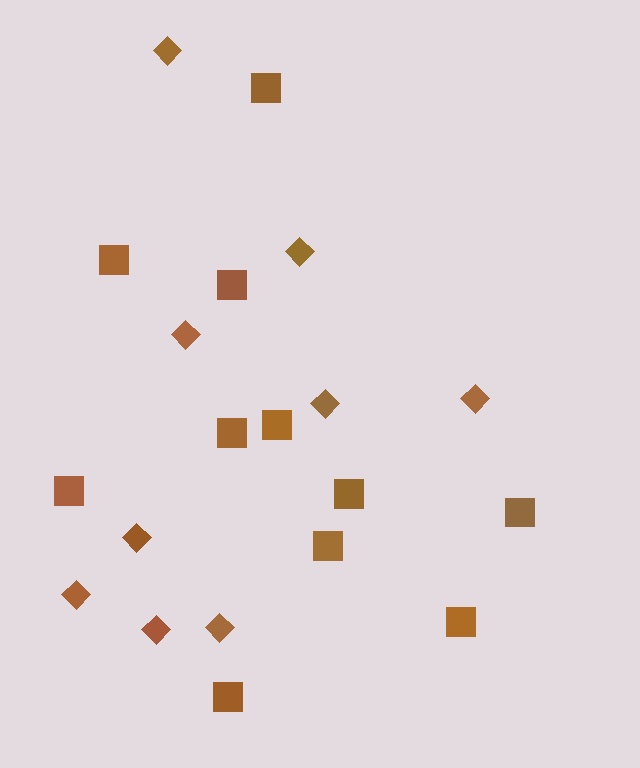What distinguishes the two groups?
There are 2 groups: one group of diamonds (9) and one group of squares (11).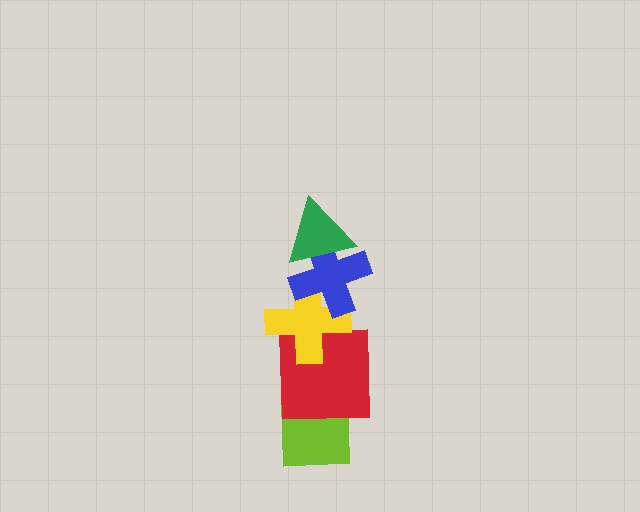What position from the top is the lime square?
The lime square is 5th from the top.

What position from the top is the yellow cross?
The yellow cross is 3rd from the top.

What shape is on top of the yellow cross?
The blue cross is on top of the yellow cross.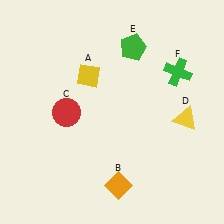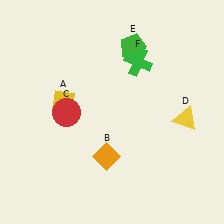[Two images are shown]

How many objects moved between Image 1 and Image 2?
3 objects moved between the two images.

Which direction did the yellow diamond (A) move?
The yellow diamond (A) moved down.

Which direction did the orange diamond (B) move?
The orange diamond (B) moved up.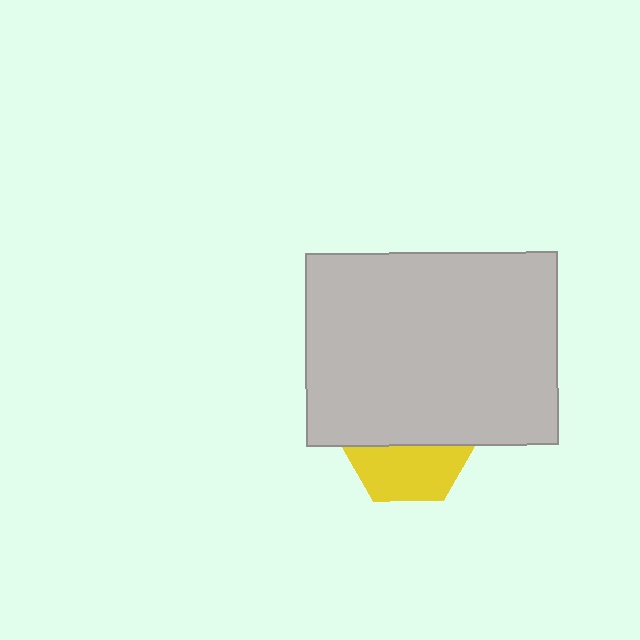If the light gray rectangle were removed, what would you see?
You would see the complete yellow hexagon.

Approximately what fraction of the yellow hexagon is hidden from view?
Roughly 57% of the yellow hexagon is hidden behind the light gray rectangle.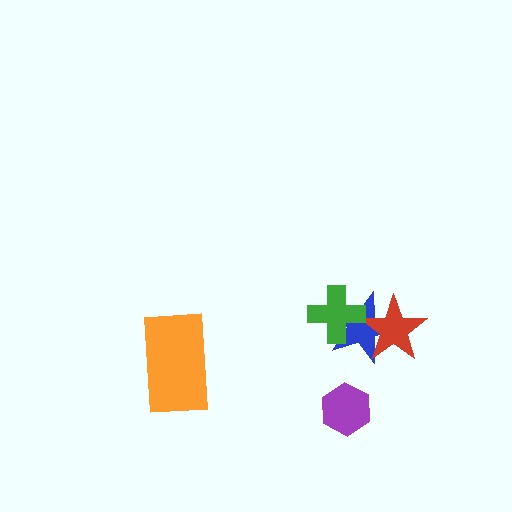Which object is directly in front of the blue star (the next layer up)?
The red star is directly in front of the blue star.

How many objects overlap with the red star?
1 object overlaps with the red star.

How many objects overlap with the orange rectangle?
0 objects overlap with the orange rectangle.